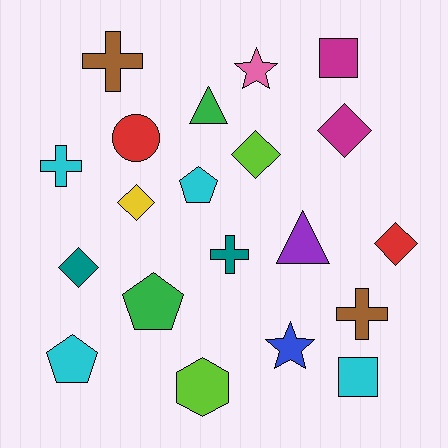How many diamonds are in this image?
There are 5 diamonds.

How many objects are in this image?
There are 20 objects.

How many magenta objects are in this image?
There are 2 magenta objects.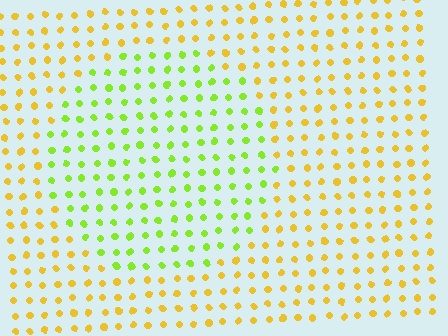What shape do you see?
I see a circle.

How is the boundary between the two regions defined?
The boundary is defined purely by a slight shift in hue (about 45 degrees). Spacing, size, and orientation are identical on both sides.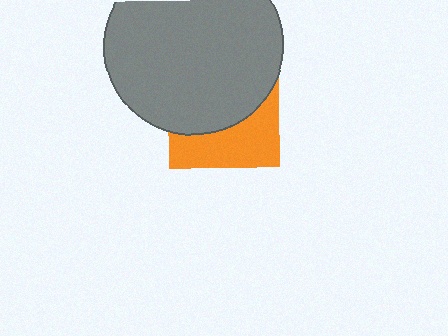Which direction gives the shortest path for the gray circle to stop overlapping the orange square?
Moving up gives the shortest separation.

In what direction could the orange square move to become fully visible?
The orange square could move down. That would shift it out from behind the gray circle entirely.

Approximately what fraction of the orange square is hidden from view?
Roughly 59% of the orange square is hidden behind the gray circle.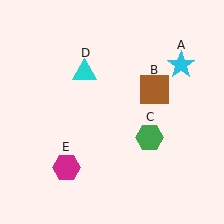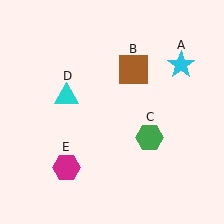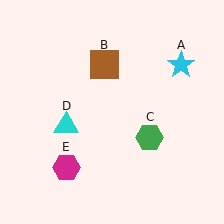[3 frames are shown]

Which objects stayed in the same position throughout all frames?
Cyan star (object A) and green hexagon (object C) and magenta hexagon (object E) remained stationary.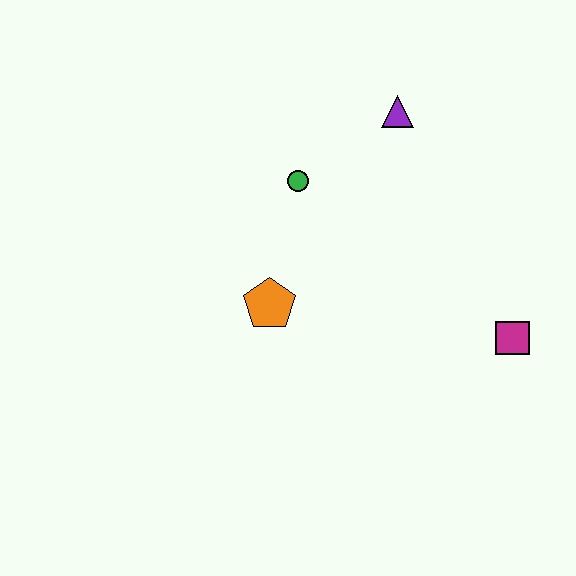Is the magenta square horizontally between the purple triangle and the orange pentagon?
No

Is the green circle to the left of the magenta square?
Yes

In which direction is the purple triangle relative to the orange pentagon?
The purple triangle is above the orange pentagon.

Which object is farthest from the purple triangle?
The magenta square is farthest from the purple triangle.